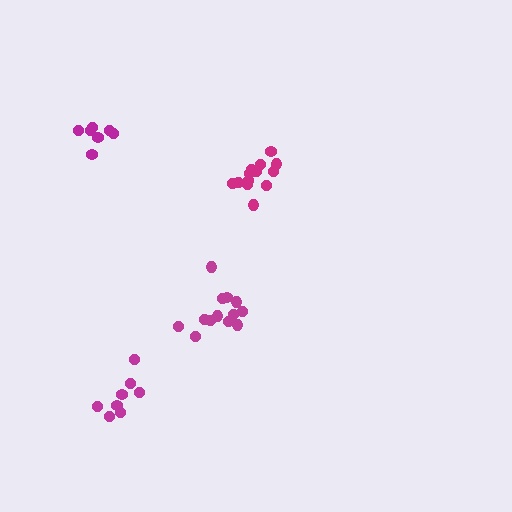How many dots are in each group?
Group 1: 8 dots, Group 2: 13 dots, Group 3: 13 dots, Group 4: 7 dots (41 total).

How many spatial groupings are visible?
There are 4 spatial groupings.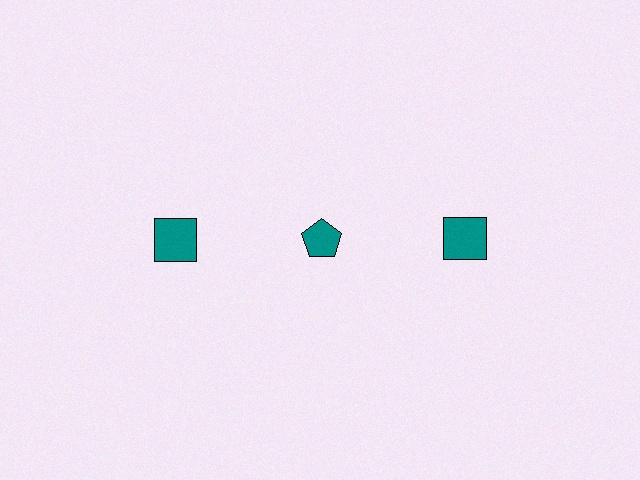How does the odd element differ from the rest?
It has a different shape: pentagon instead of square.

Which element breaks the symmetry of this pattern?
The teal pentagon in the top row, second from left column breaks the symmetry. All other shapes are teal squares.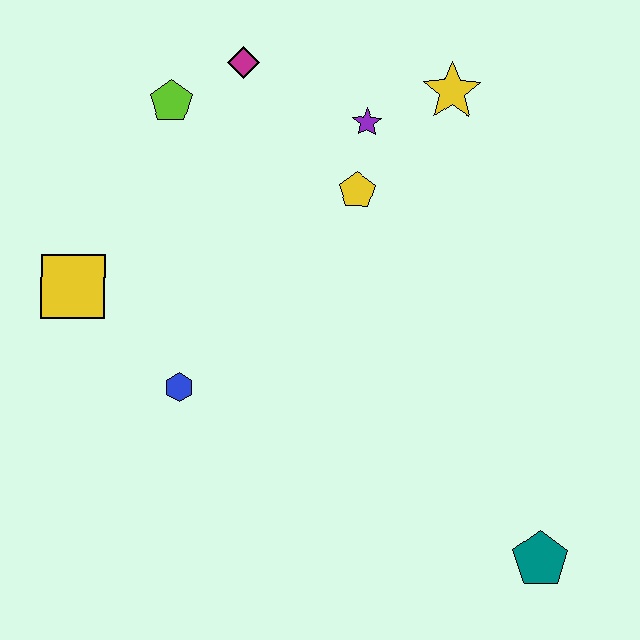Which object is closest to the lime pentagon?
The magenta diamond is closest to the lime pentagon.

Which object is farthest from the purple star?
The teal pentagon is farthest from the purple star.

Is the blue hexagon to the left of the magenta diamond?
Yes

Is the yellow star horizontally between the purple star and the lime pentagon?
No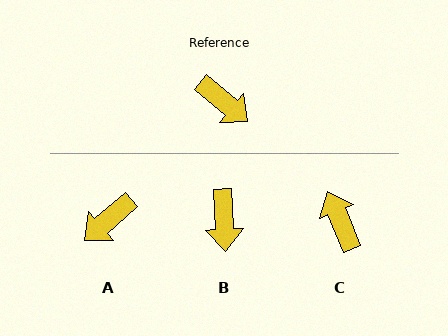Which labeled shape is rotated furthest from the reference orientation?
C, about 153 degrees away.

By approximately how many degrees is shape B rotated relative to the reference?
Approximately 47 degrees clockwise.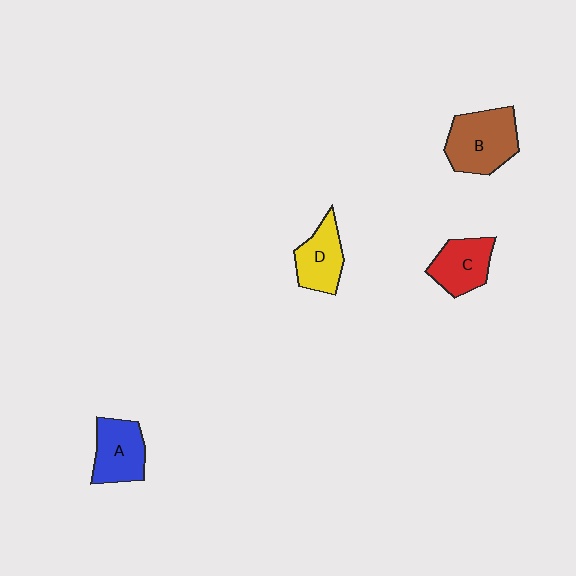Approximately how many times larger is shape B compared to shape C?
Approximately 1.4 times.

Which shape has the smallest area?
Shape D (yellow).